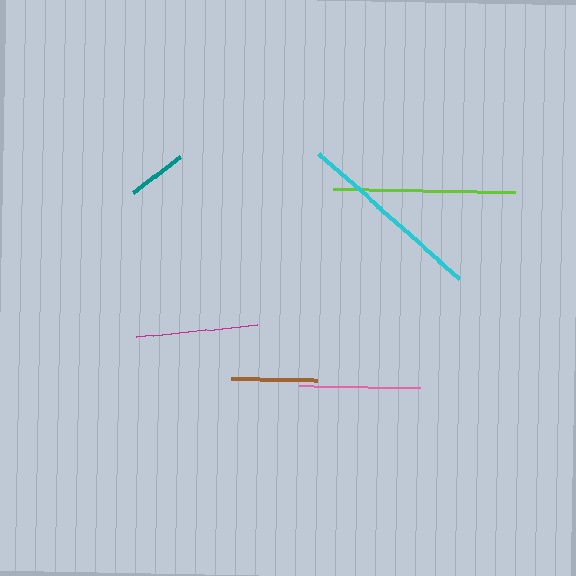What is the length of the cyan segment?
The cyan segment is approximately 189 pixels long.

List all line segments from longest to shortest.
From longest to shortest: cyan, lime, magenta, pink, brown, teal.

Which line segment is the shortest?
The teal line is the shortest at approximately 60 pixels.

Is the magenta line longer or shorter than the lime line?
The lime line is longer than the magenta line.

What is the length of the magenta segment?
The magenta segment is approximately 122 pixels long.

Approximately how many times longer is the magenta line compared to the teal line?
The magenta line is approximately 2.0 times the length of the teal line.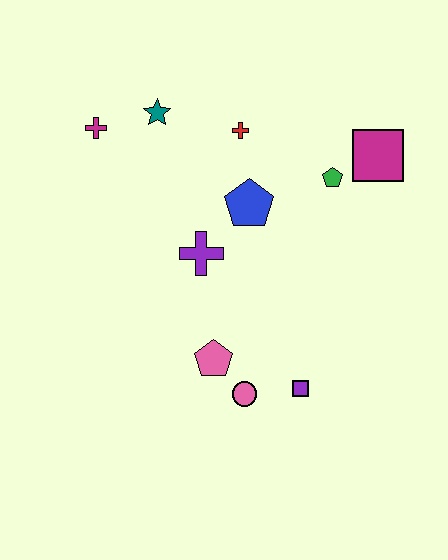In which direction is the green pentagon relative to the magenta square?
The green pentagon is to the left of the magenta square.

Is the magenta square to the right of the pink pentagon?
Yes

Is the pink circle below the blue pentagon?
Yes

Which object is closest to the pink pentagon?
The pink circle is closest to the pink pentagon.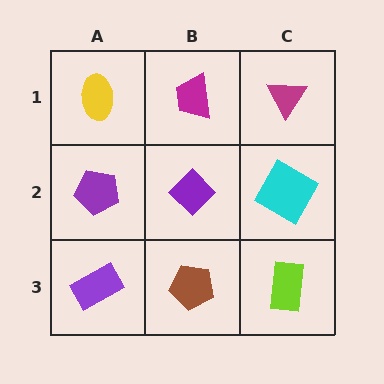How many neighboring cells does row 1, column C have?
2.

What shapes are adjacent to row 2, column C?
A magenta triangle (row 1, column C), a lime rectangle (row 3, column C), a purple diamond (row 2, column B).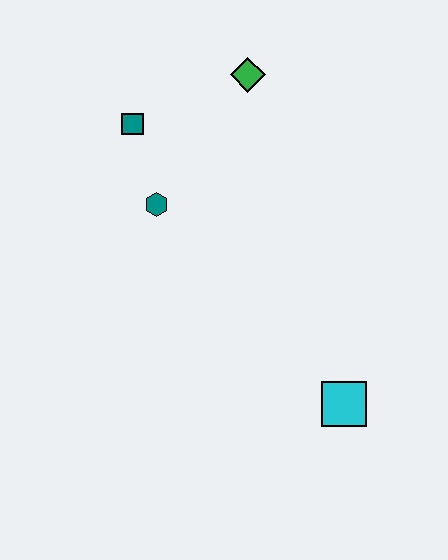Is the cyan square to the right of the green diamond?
Yes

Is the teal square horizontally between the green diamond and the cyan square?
No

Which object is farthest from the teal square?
The cyan square is farthest from the teal square.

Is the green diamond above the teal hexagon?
Yes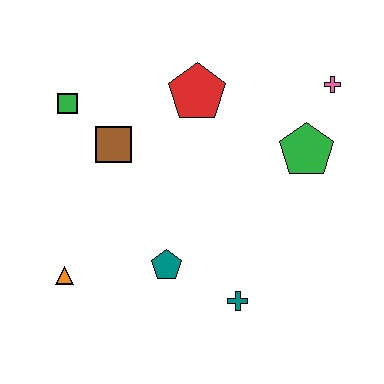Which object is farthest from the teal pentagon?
The pink cross is farthest from the teal pentagon.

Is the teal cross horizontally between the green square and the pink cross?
Yes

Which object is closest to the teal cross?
The teal pentagon is closest to the teal cross.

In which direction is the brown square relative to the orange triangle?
The brown square is above the orange triangle.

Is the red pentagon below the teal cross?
No